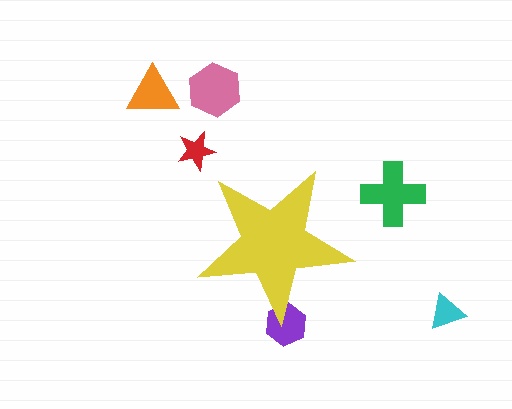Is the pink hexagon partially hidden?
No, the pink hexagon is fully visible.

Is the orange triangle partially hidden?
No, the orange triangle is fully visible.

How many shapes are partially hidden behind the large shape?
1 shape is partially hidden.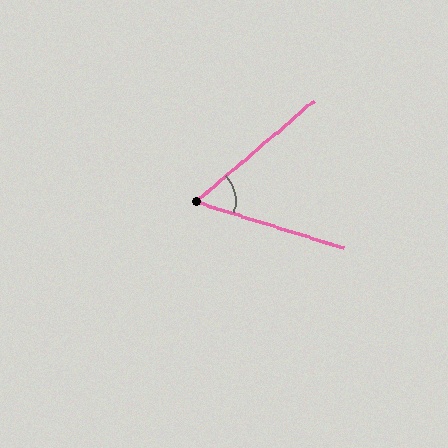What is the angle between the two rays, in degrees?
Approximately 58 degrees.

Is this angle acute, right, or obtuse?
It is acute.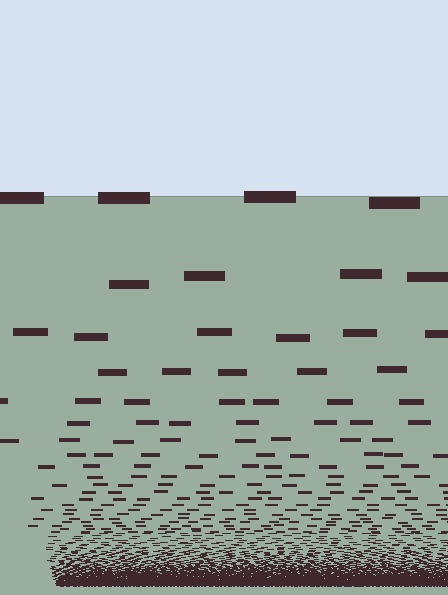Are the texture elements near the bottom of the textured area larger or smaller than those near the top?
Smaller. The gradient is inverted — elements near the bottom are smaller and denser.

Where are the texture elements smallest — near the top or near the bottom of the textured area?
Near the bottom.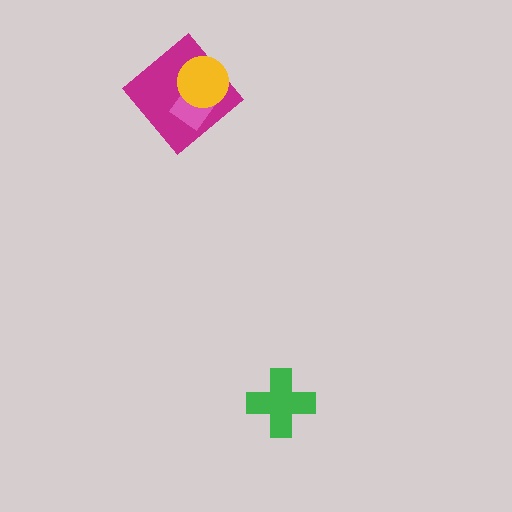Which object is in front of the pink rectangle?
The yellow circle is in front of the pink rectangle.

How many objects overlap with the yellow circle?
2 objects overlap with the yellow circle.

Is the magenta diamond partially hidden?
Yes, it is partially covered by another shape.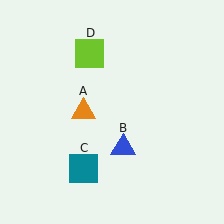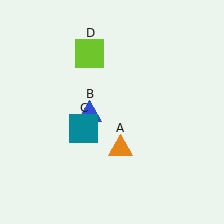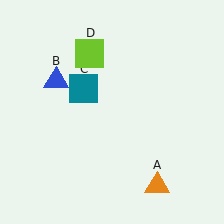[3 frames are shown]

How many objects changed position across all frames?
3 objects changed position: orange triangle (object A), blue triangle (object B), teal square (object C).